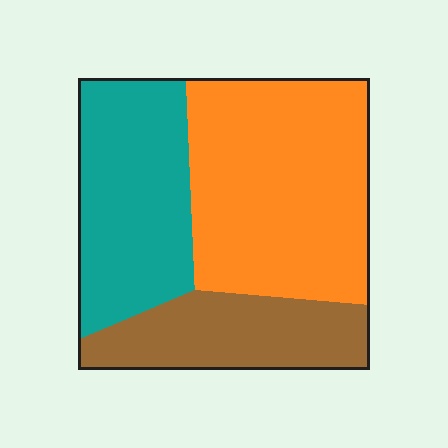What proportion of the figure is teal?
Teal takes up about one third (1/3) of the figure.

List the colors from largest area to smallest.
From largest to smallest: orange, teal, brown.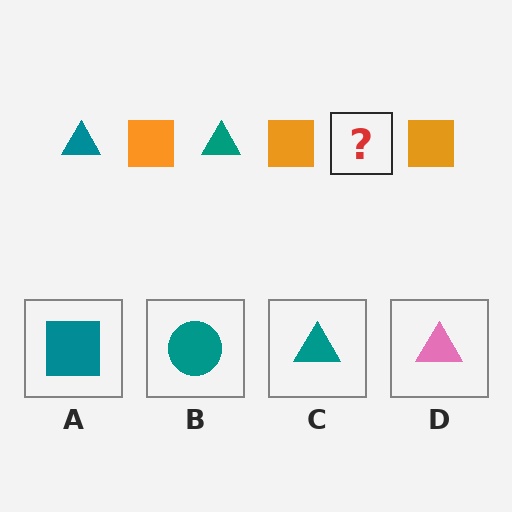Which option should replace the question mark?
Option C.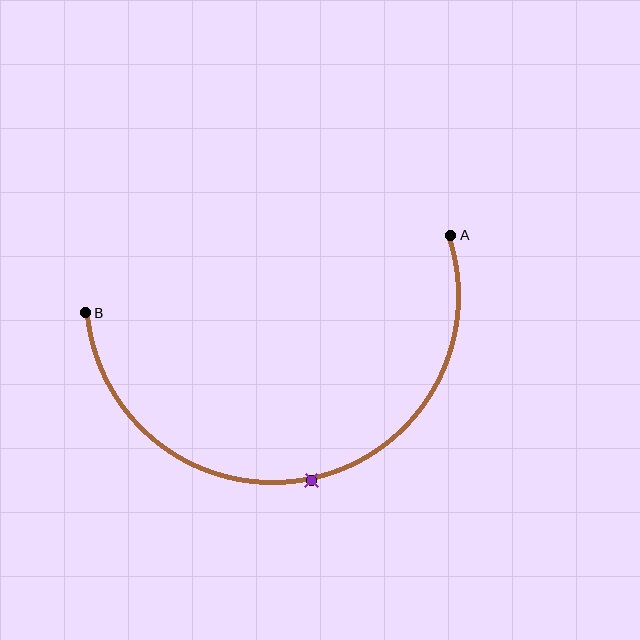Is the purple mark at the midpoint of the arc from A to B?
Yes. The purple mark lies on the arc at equal arc-length from both A and B — it is the arc midpoint.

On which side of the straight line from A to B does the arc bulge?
The arc bulges below the straight line connecting A and B.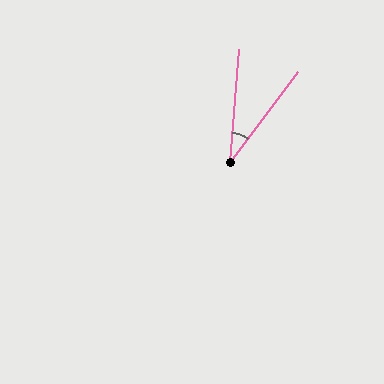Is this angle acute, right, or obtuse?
It is acute.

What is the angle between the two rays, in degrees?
Approximately 33 degrees.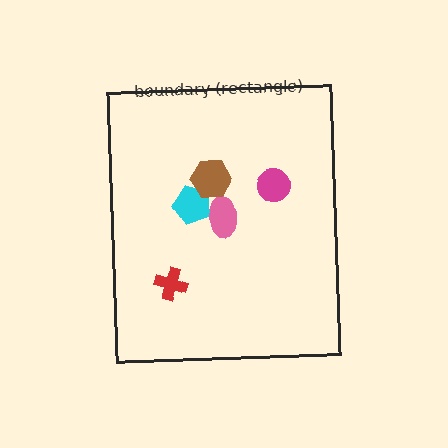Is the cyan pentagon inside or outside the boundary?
Inside.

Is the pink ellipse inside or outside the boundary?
Inside.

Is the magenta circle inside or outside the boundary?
Inside.